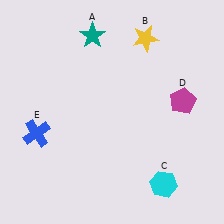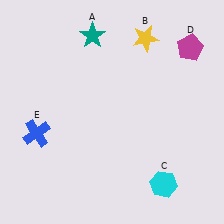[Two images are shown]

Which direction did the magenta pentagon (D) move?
The magenta pentagon (D) moved up.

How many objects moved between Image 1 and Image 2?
1 object moved between the two images.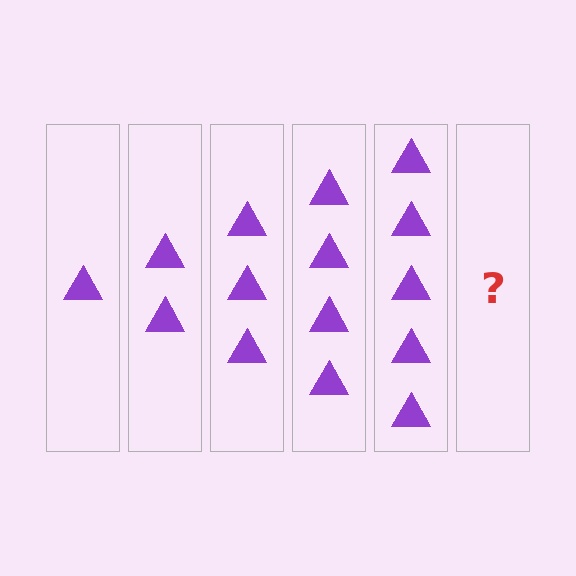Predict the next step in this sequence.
The next step is 6 triangles.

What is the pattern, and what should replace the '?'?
The pattern is that each step adds one more triangle. The '?' should be 6 triangles.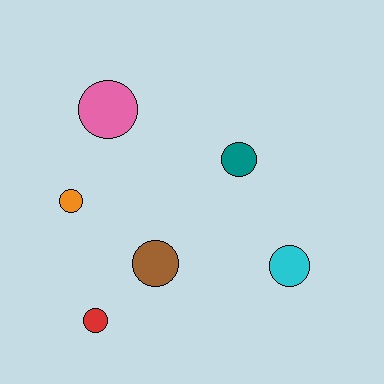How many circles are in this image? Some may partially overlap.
There are 6 circles.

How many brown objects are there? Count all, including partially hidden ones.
There is 1 brown object.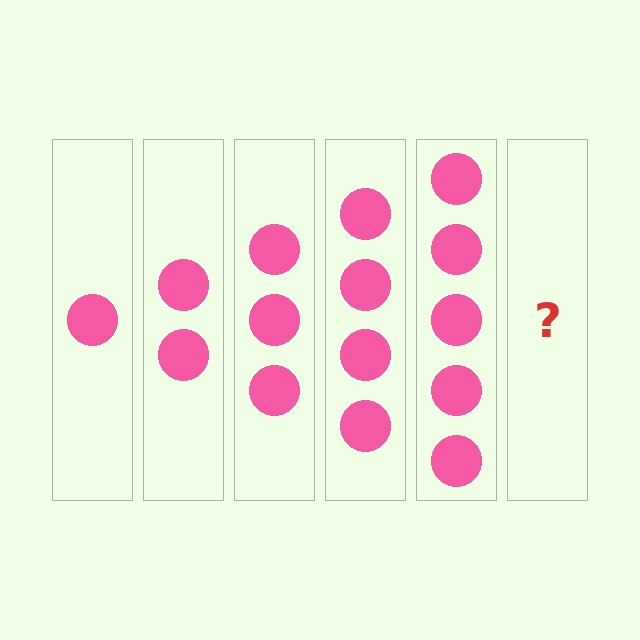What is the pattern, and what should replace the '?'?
The pattern is that each step adds one more circle. The '?' should be 6 circles.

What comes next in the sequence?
The next element should be 6 circles.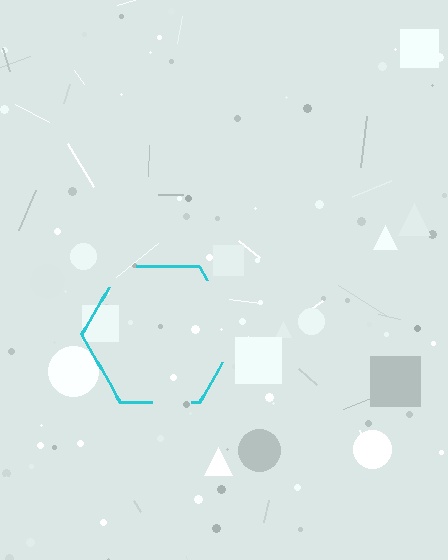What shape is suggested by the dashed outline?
The dashed outline suggests a hexagon.